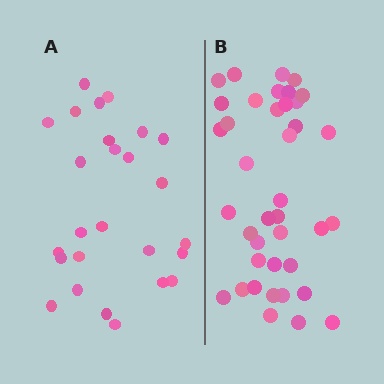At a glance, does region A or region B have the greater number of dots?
Region B (the right region) has more dots.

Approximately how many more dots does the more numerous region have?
Region B has approximately 15 more dots than region A.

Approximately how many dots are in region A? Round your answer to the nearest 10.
About 30 dots. (The exact count is 26, which rounds to 30.)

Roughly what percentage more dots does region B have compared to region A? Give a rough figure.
About 50% more.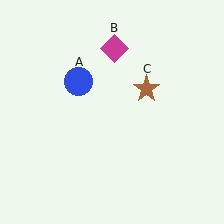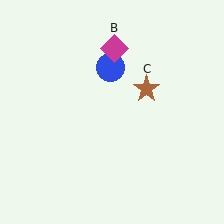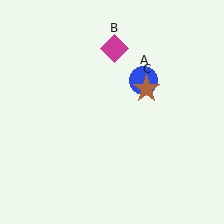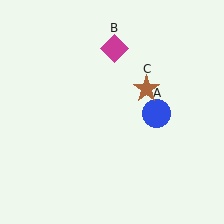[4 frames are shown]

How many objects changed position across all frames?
1 object changed position: blue circle (object A).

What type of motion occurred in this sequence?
The blue circle (object A) rotated clockwise around the center of the scene.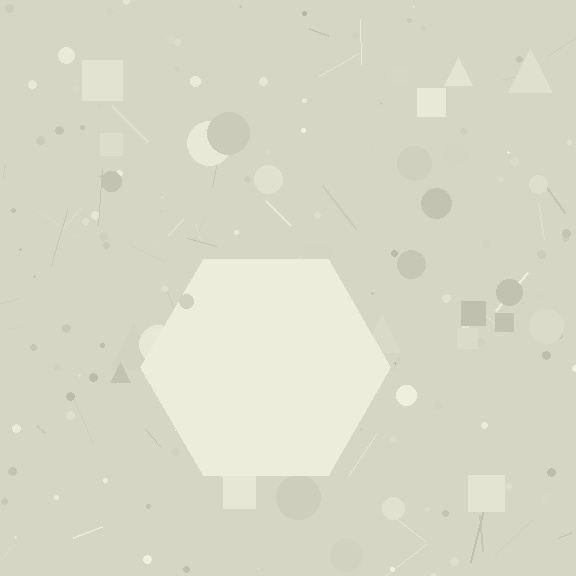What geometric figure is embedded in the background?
A hexagon is embedded in the background.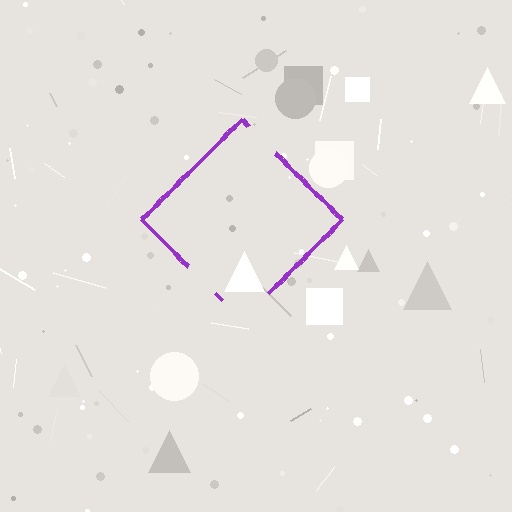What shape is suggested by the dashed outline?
The dashed outline suggests a diamond.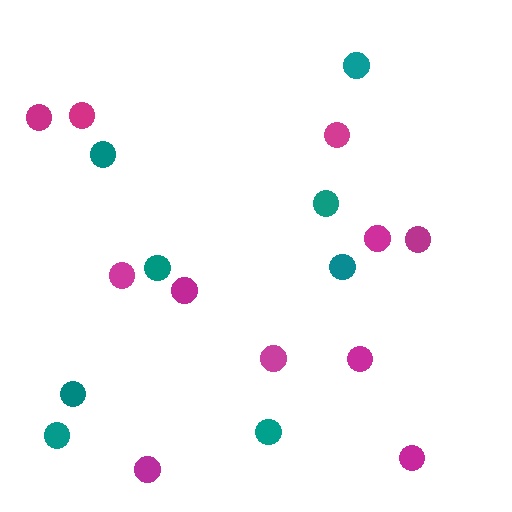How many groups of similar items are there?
There are 2 groups: one group of magenta circles (11) and one group of teal circles (8).